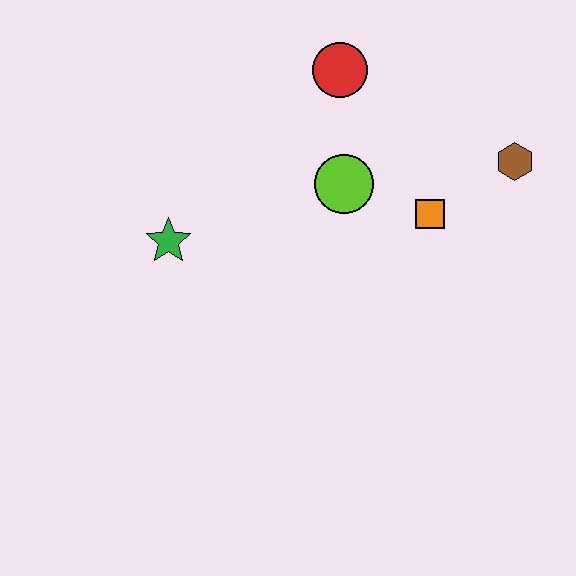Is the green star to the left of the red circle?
Yes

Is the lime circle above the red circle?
No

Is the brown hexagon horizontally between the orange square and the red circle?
No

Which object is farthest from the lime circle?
The green star is farthest from the lime circle.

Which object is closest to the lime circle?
The orange square is closest to the lime circle.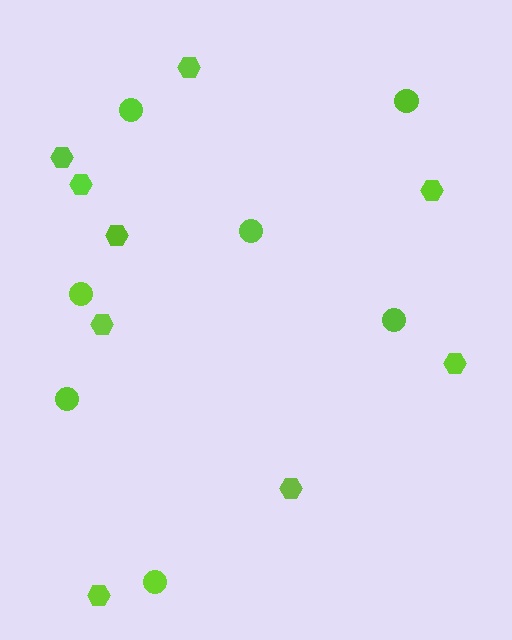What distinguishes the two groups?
There are 2 groups: one group of hexagons (9) and one group of circles (7).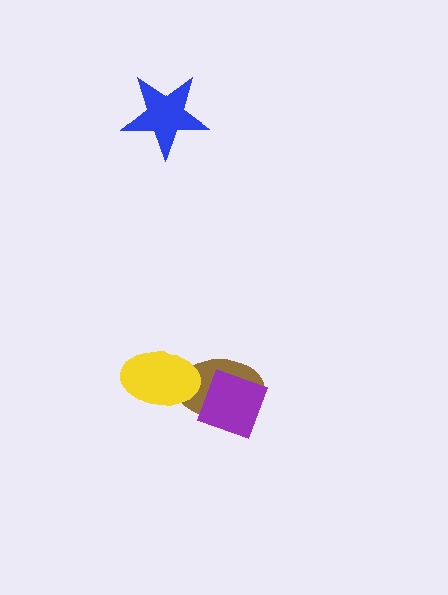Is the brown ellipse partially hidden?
Yes, it is partially covered by another shape.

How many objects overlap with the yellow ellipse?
1 object overlaps with the yellow ellipse.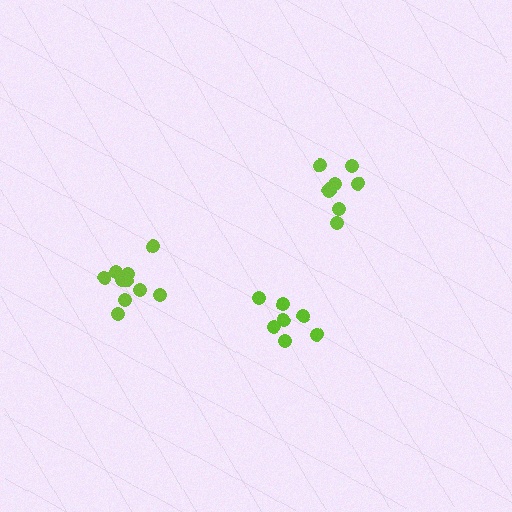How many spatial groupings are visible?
There are 3 spatial groupings.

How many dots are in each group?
Group 1: 10 dots, Group 2: 8 dots, Group 3: 7 dots (25 total).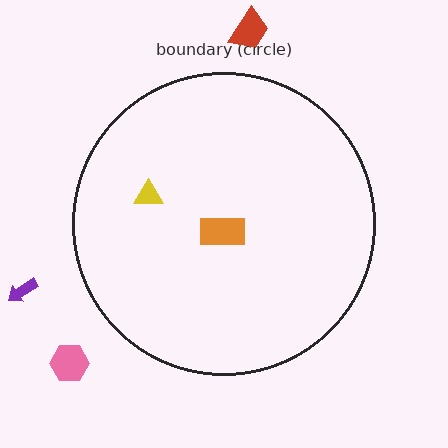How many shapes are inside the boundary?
2 inside, 3 outside.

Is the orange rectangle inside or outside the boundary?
Inside.